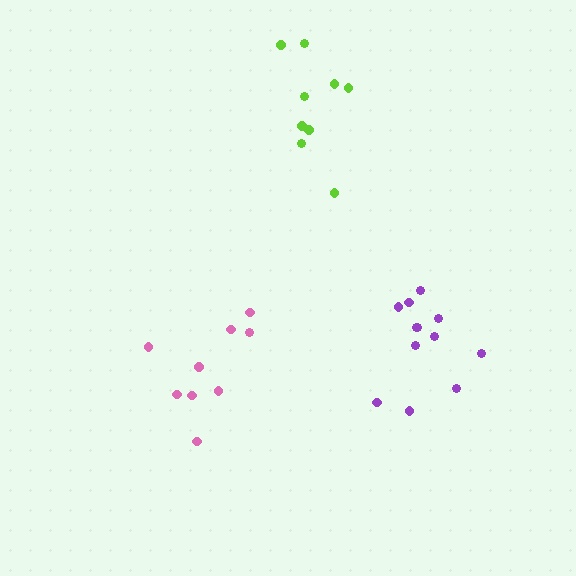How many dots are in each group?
Group 1: 9 dots, Group 2: 12 dots, Group 3: 9 dots (30 total).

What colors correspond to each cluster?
The clusters are colored: pink, purple, lime.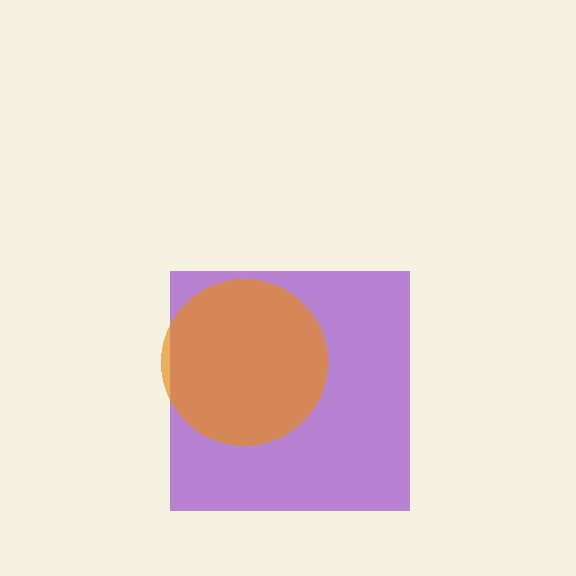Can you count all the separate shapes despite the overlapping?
Yes, there are 2 separate shapes.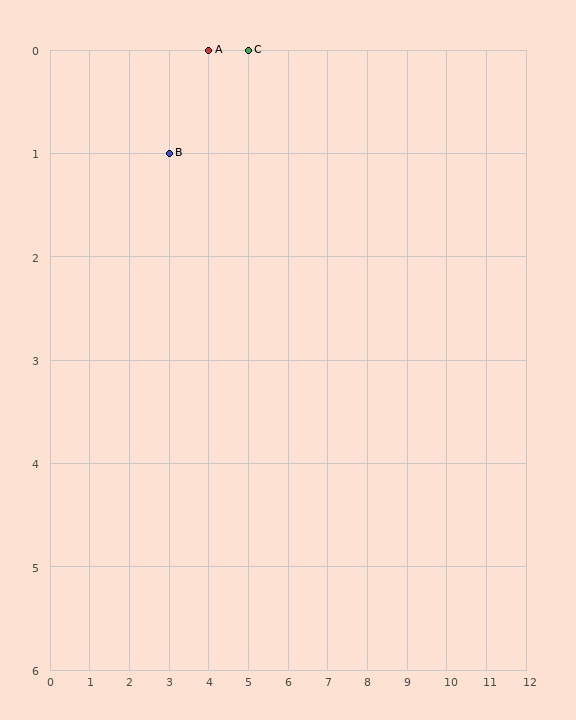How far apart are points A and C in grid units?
Points A and C are 1 column apart.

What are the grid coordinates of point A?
Point A is at grid coordinates (4, 0).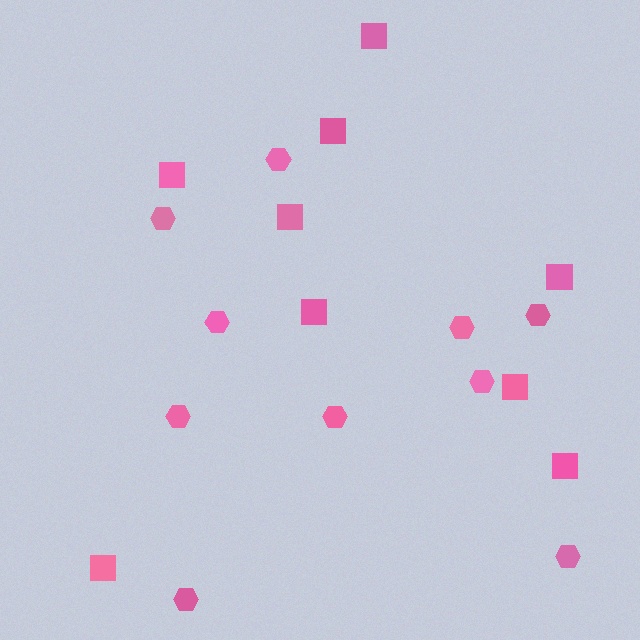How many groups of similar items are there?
There are 2 groups: one group of hexagons (10) and one group of squares (9).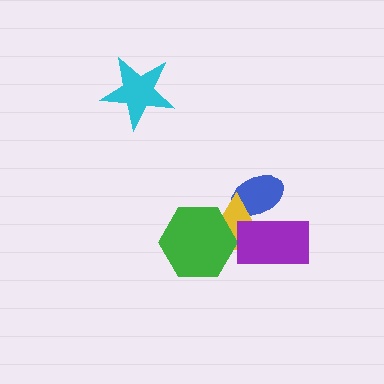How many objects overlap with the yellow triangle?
3 objects overlap with the yellow triangle.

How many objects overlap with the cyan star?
0 objects overlap with the cyan star.